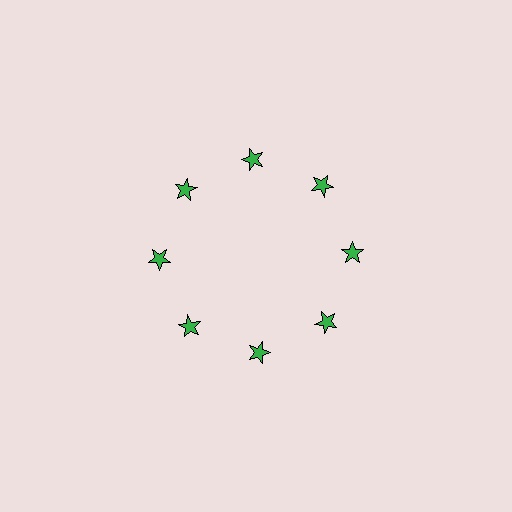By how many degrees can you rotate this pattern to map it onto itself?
The pattern maps onto itself every 45 degrees of rotation.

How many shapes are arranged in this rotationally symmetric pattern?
There are 8 shapes, arranged in 8 groups of 1.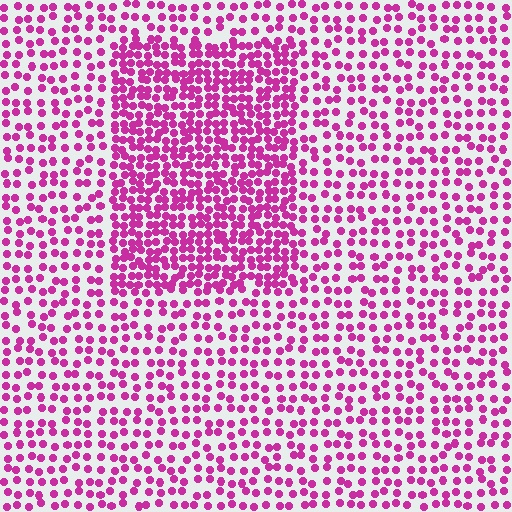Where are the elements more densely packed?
The elements are more densely packed inside the rectangle boundary.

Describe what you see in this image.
The image contains small magenta elements arranged at two different densities. A rectangle-shaped region is visible where the elements are more densely packed than the surrounding area.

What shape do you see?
I see a rectangle.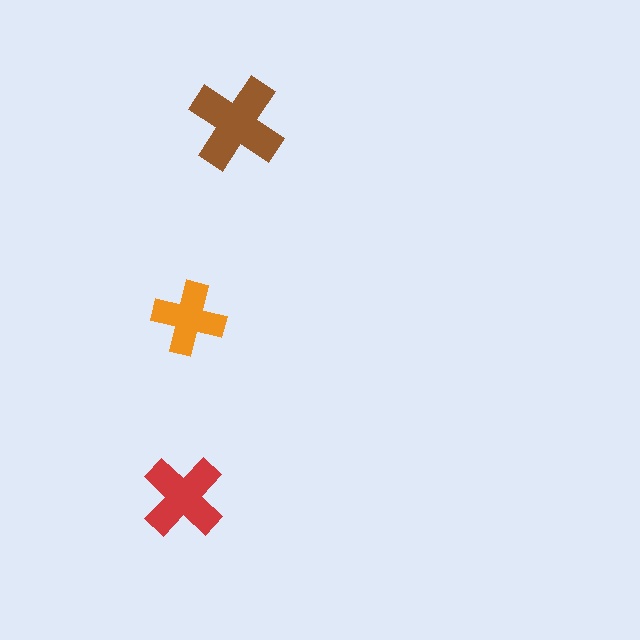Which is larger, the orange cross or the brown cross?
The brown one.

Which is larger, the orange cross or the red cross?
The red one.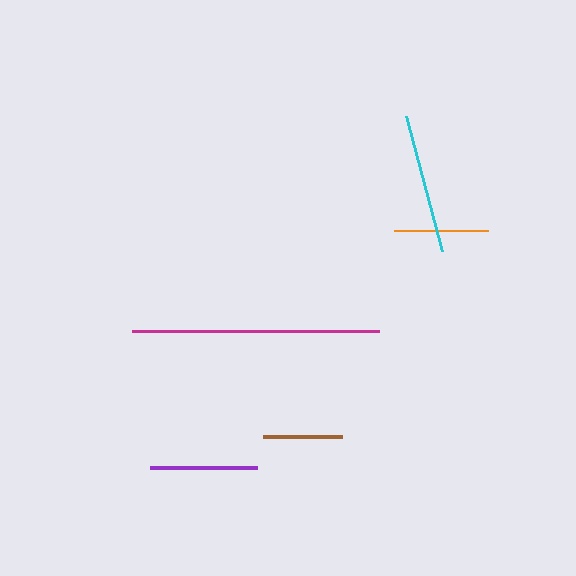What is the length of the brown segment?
The brown segment is approximately 80 pixels long.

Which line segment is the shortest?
The brown line is the shortest at approximately 80 pixels.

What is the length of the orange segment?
The orange segment is approximately 94 pixels long.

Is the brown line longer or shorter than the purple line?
The purple line is longer than the brown line.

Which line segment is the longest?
The magenta line is the longest at approximately 247 pixels.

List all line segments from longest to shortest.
From longest to shortest: magenta, cyan, purple, orange, brown.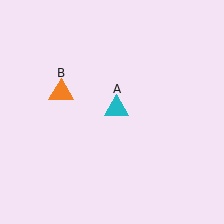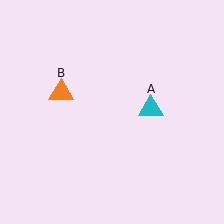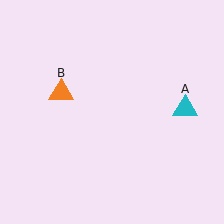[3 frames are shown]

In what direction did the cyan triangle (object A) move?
The cyan triangle (object A) moved right.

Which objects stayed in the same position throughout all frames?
Orange triangle (object B) remained stationary.